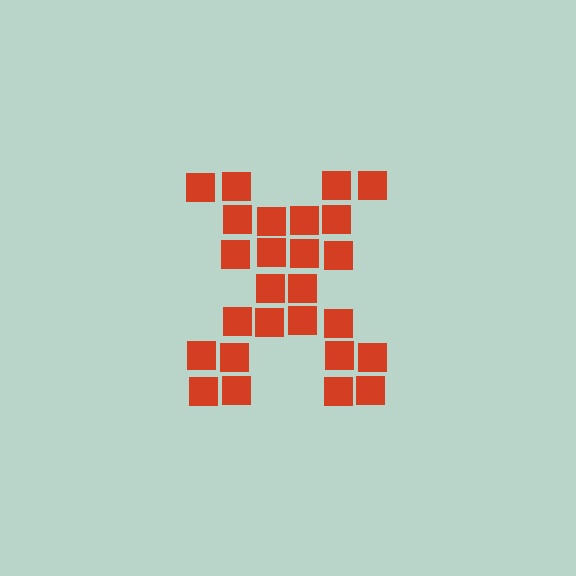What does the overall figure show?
The overall figure shows the letter X.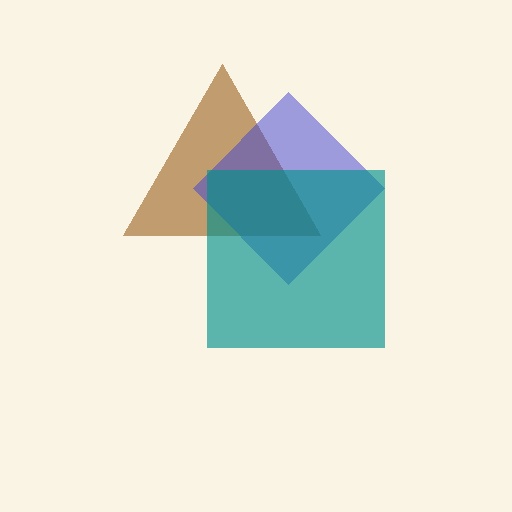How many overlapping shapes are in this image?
There are 3 overlapping shapes in the image.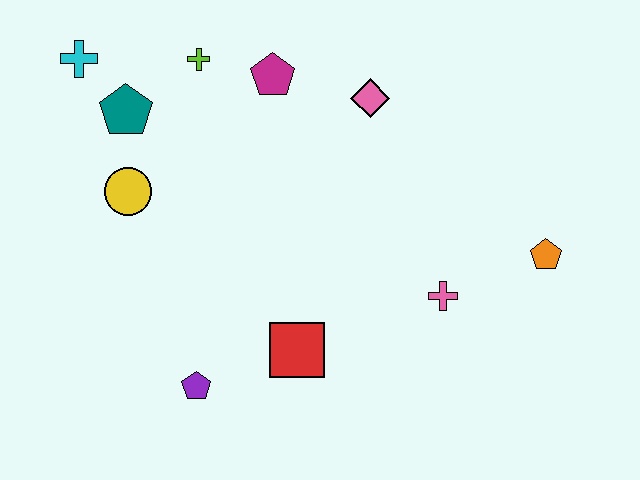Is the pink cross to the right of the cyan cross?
Yes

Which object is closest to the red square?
The purple pentagon is closest to the red square.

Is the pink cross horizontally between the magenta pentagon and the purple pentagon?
No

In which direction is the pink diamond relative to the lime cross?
The pink diamond is to the right of the lime cross.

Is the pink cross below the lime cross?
Yes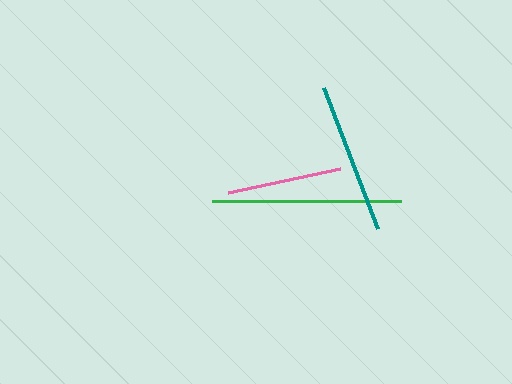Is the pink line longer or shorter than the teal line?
The teal line is longer than the pink line.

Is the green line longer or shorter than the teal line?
The green line is longer than the teal line.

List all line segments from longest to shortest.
From longest to shortest: green, teal, pink.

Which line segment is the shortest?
The pink line is the shortest at approximately 115 pixels.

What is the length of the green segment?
The green segment is approximately 189 pixels long.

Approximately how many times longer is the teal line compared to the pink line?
The teal line is approximately 1.3 times the length of the pink line.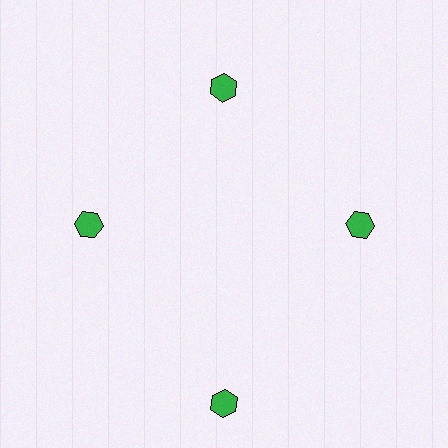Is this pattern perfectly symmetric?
No. The 4 green hexagons are arranged in a ring, but one element near the 6 o'clock position is pushed outward from the center, breaking the 4-fold rotational symmetry.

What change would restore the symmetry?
The symmetry would be restored by moving it inward, back onto the ring so that all 4 hexagons sit at equal angles and equal distance from the center.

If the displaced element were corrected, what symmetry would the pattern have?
It would have 4-fold rotational symmetry — the pattern would map onto itself every 90 degrees.